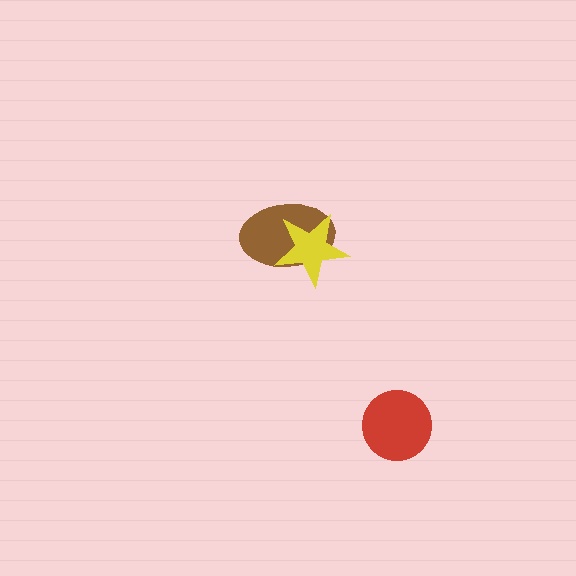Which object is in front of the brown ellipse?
The yellow star is in front of the brown ellipse.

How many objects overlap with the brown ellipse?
1 object overlaps with the brown ellipse.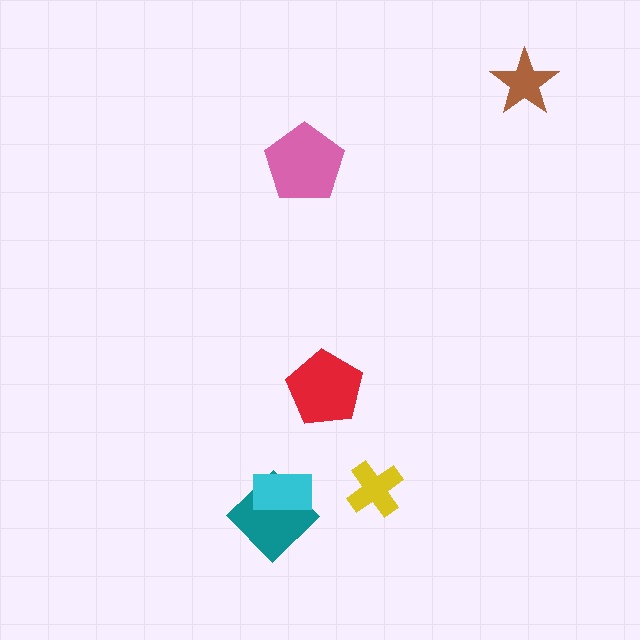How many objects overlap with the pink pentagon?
0 objects overlap with the pink pentagon.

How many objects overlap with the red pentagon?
0 objects overlap with the red pentagon.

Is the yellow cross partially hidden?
No, no other shape covers it.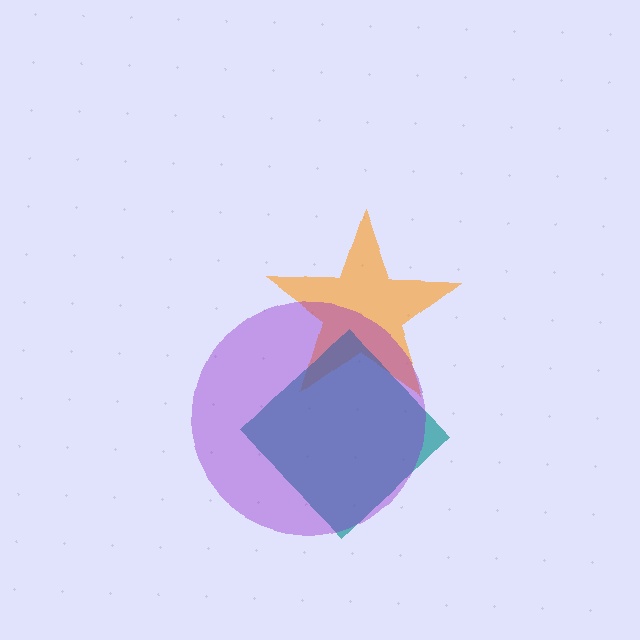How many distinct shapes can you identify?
There are 3 distinct shapes: an orange star, a teal diamond, a purple circle.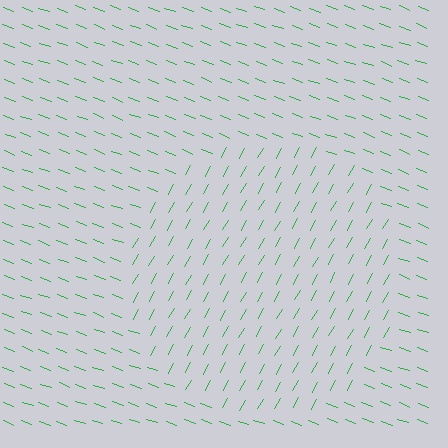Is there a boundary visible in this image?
Yes, there is a texture boundary formed by a change in line orientation.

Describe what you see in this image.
The image is filled with small green line segments. A circle region in the image has lines oriented differently from the surrounding lines, creating a visible texture boundary.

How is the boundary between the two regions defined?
The boundary is defined purely by a change in line orientation (approximately 81 degrees difference). All lines are the same color and thickness.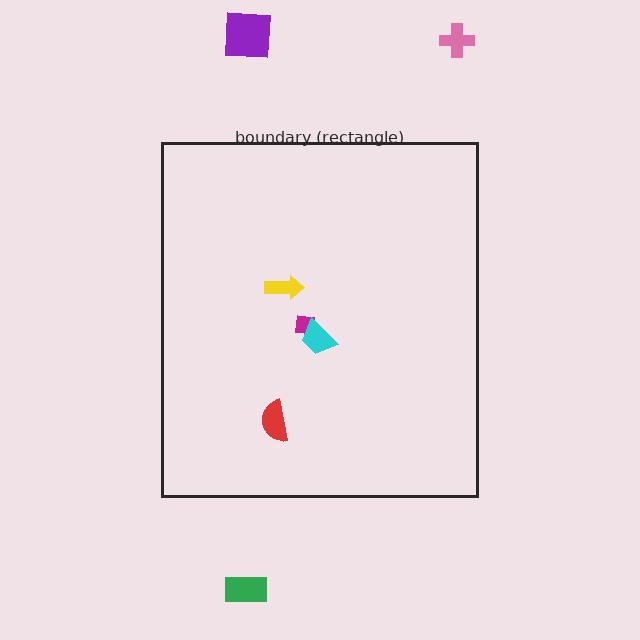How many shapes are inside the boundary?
4 inside, 3 outside.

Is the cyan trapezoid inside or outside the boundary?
Inside.